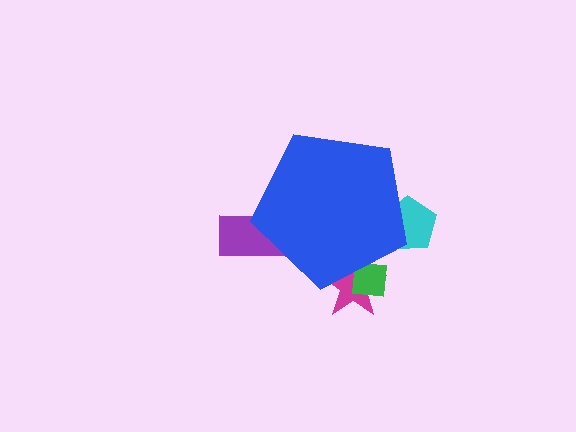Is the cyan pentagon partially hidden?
Yes, the cyan pentagon is partially hidden behind the blue pentagon.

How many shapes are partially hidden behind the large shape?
4 shapes are partially hidden.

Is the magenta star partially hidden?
Yes, the magenta star is partially hidden behind the blue pentagon.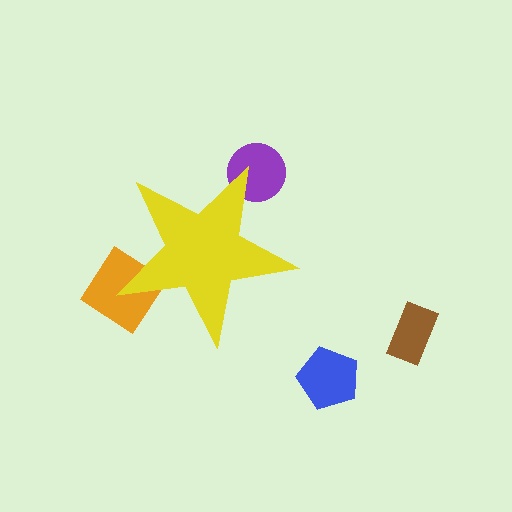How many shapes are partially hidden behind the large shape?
2 shapes are partially hidden.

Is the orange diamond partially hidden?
Yes, the orange diamond is partially hidden behind the yellow star.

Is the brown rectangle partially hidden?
No, the brown rectangle is fully visible.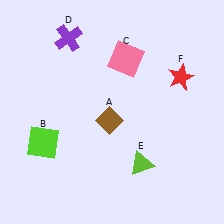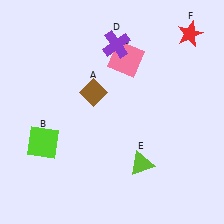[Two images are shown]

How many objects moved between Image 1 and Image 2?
3 objects moved between the two images.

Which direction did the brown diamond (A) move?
The brown diamond (A) moved up.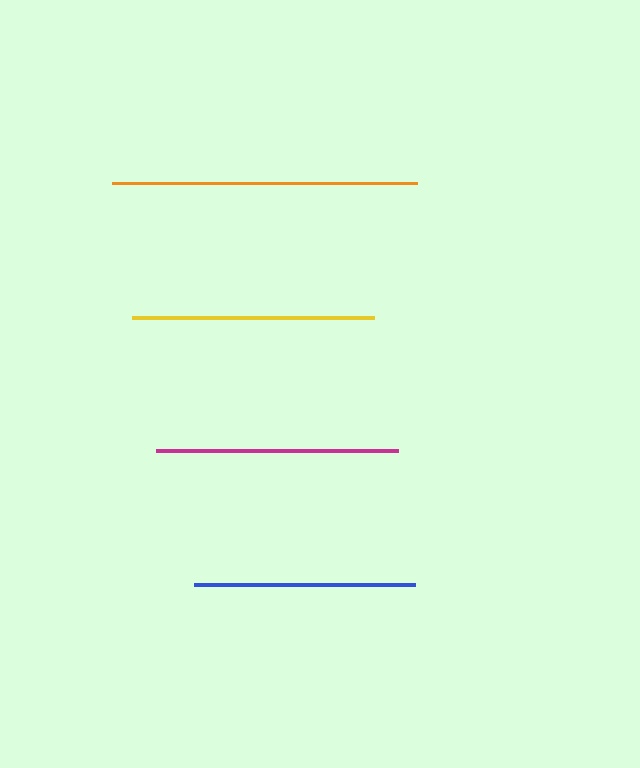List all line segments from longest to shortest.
From longest to shortest: orange, magenta, yellow, blue.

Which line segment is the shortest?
The blue line is the shortest at approximately 220 pixels.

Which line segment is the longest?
The orange line is the longest at approximately 305 pixels.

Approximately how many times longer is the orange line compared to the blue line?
The orange line is approximately 1.4 times the length of the blue line.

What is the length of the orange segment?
The orange segment is approximately 305 pixels long.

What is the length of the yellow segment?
The yellow segment is approximately 242 pixels long.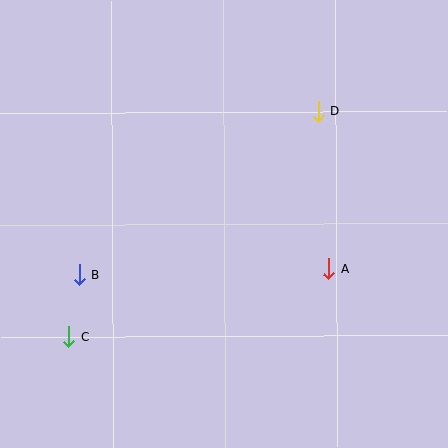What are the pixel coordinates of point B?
Point B is at (79, 274).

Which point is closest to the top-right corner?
Point D is closest to the top-right corner.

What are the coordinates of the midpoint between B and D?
The midpoint between B and D is at (199, 193).